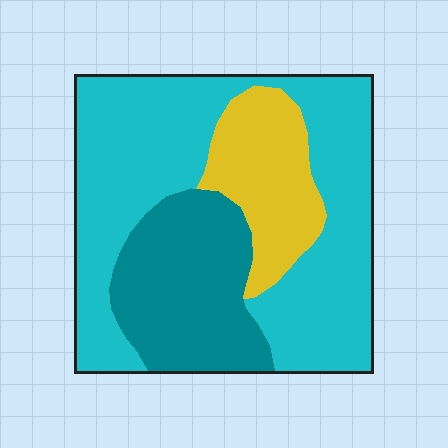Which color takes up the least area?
Yellow, at roughly 15%.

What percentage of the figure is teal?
Teal takes up between a quarter and a half of the figure.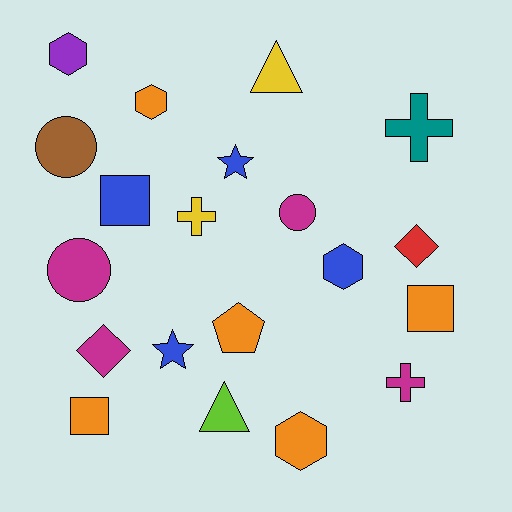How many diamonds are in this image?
There are 2 diamonds.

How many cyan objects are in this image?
There are no cyan objects.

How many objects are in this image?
There are 20 objects.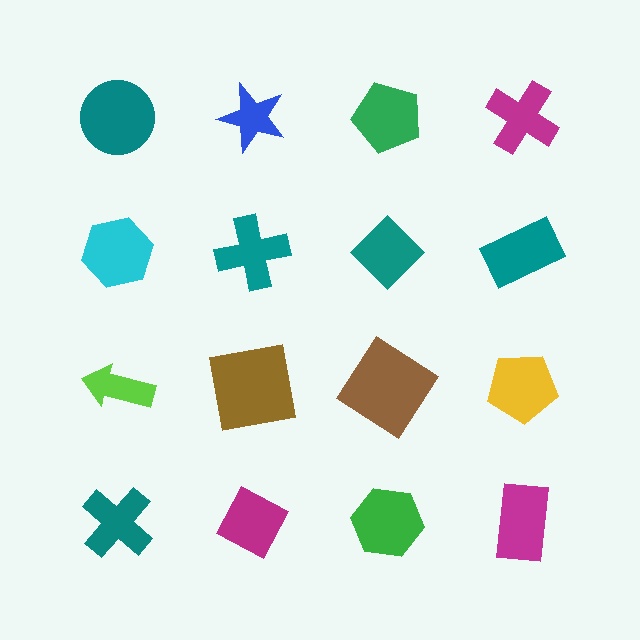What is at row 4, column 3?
A green hexagon.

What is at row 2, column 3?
A teal diamond.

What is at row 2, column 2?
A teal cross.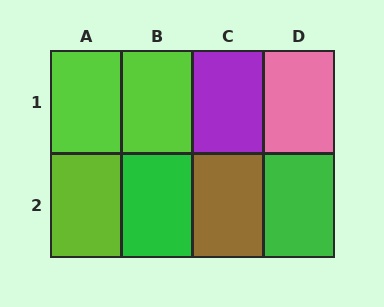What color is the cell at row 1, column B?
Lime.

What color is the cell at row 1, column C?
Purple.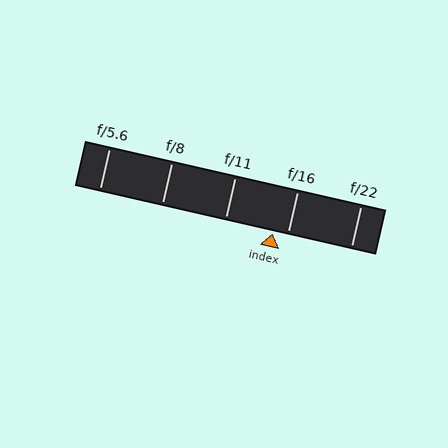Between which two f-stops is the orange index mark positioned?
The index mark is between f/11 and f/16.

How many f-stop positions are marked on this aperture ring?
There are 5 f-stop positions marked.